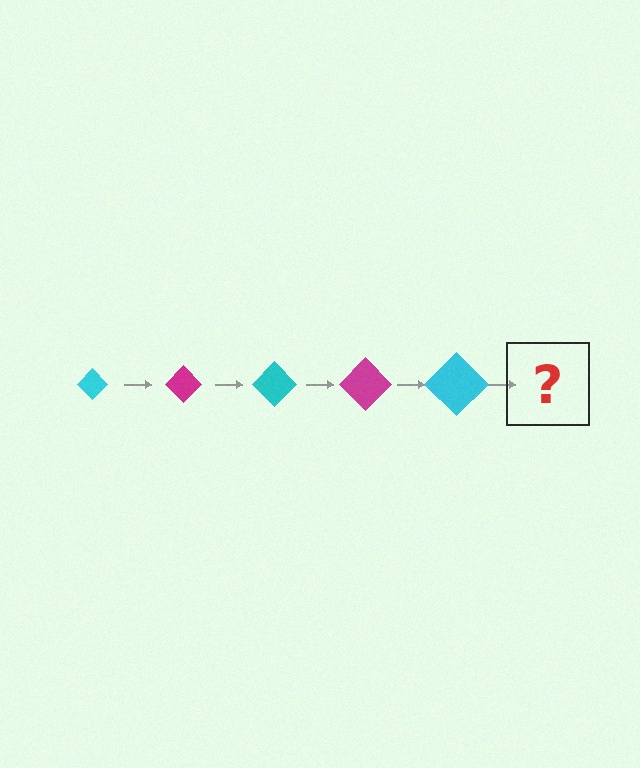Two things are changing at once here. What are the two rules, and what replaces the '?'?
The two rules are that the diamond grows larger each step and the color cycles through cyan and magenta. The '?' should be a magenta diamond, larger than the previous one.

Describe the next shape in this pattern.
It should be a magenta diamond, larger than the previous one.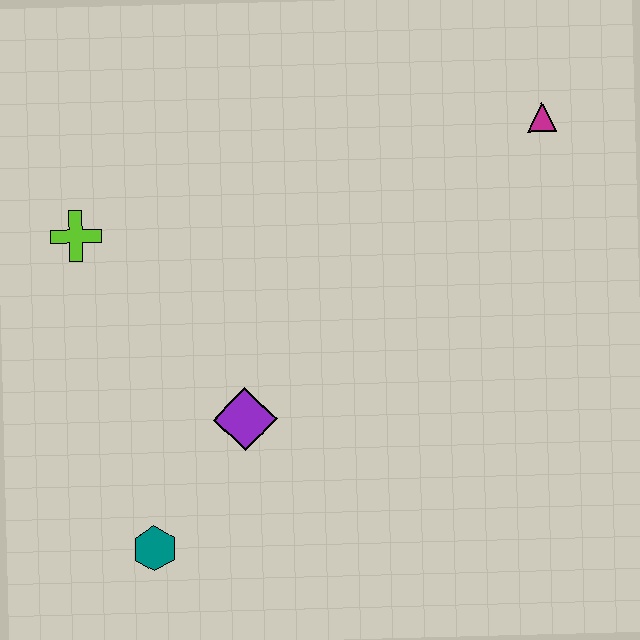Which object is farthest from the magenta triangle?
The teal hexagon is farthest from the magenta triangle.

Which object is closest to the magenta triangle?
The purple diamond is closest to the magenta triangle.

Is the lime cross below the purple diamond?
No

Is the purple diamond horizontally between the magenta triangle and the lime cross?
Yes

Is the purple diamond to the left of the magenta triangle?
Yes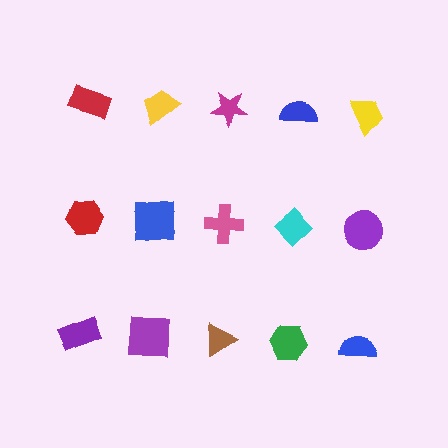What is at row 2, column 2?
A blue square.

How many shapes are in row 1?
5 shapes.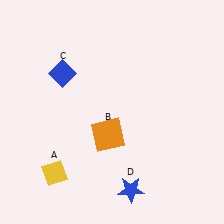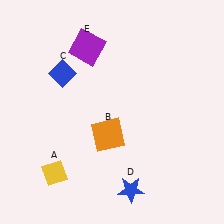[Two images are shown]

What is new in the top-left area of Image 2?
A purple square (E) was added in the top-left area of Image 2.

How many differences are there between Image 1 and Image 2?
There is 1 difference between the two images.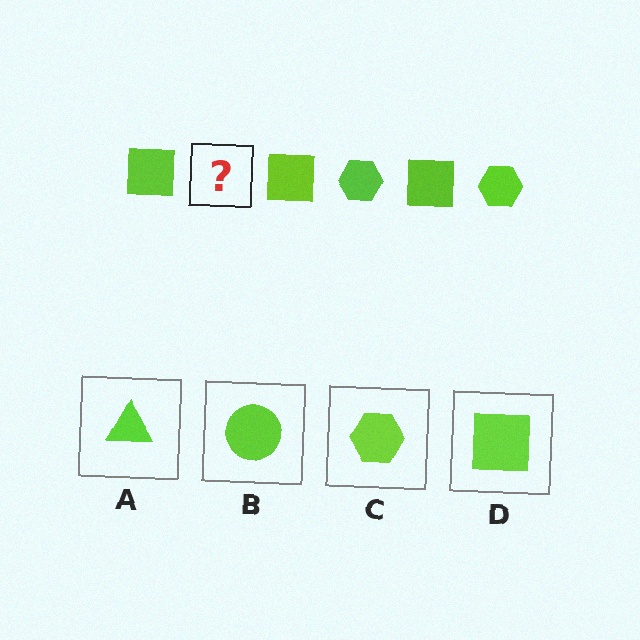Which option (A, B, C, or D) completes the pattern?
C.